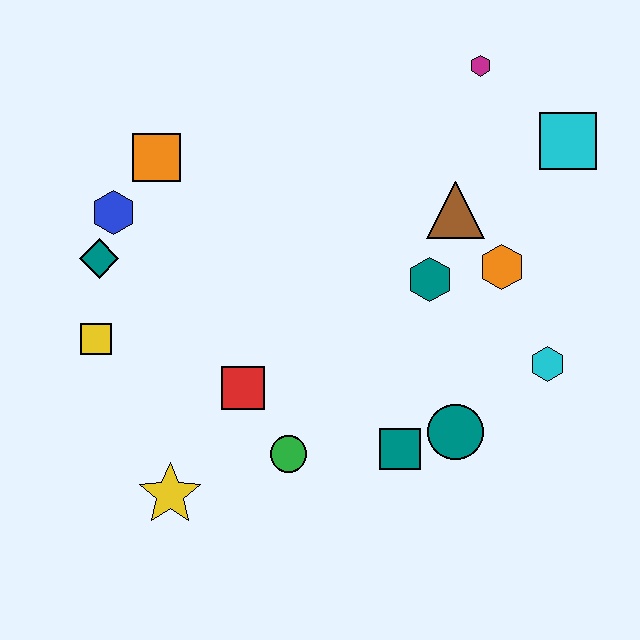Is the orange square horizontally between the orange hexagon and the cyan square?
No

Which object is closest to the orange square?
The blue hexagon is closest to the orange square.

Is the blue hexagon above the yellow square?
Yes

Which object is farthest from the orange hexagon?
The yellow square is farthest from the orange hexagon.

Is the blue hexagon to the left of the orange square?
Yes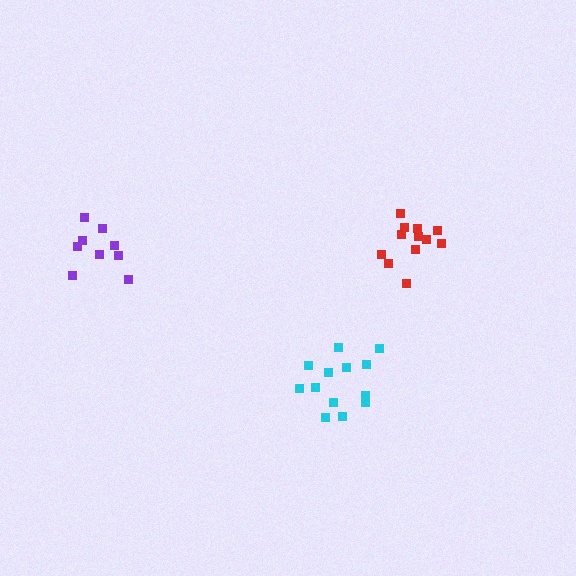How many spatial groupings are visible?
There are 3 spatial groupings.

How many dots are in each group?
Group 1: 12 dots, Group 2: 13 dots, Group 3: 9 dots (34 total).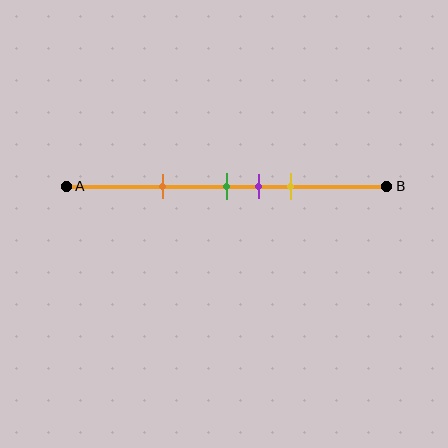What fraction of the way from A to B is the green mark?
The green mark is approximately 50% (0.5) of the way from A to B.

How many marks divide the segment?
There are 4 marks dividing the segment.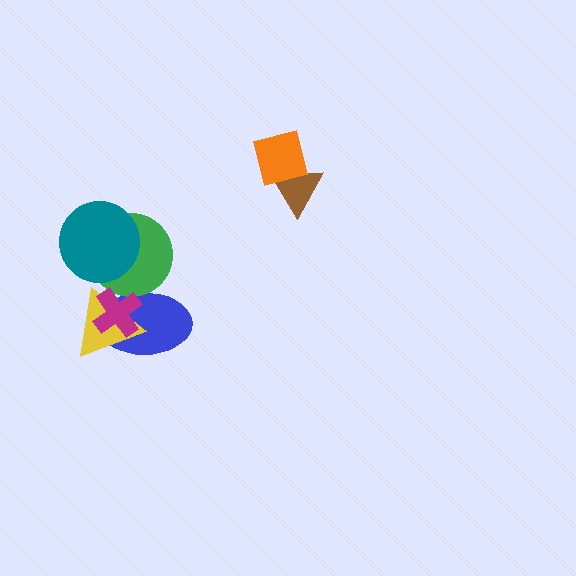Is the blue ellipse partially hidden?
Yes, it is partially covered by another shape.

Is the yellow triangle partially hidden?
Yes, it is partially covered by another shape.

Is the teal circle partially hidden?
No, no other shape covers it.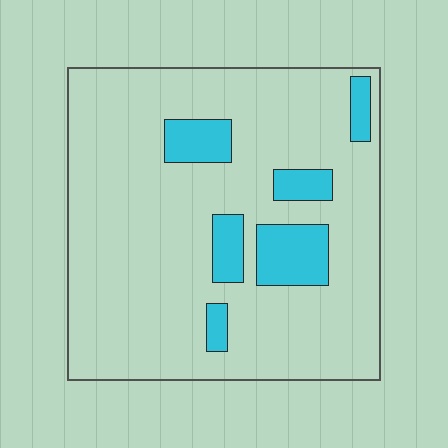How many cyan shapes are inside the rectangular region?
6.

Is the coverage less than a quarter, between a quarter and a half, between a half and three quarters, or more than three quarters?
Less than a quarter.